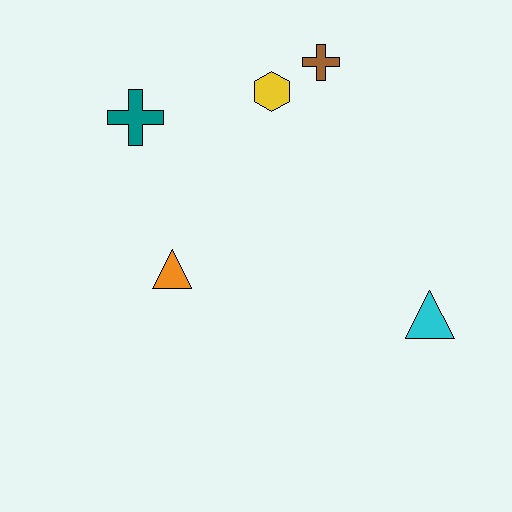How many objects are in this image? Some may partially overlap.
There are 5 objects.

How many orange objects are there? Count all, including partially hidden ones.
There is 1 orange object.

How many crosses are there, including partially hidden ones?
There are 2 crosses.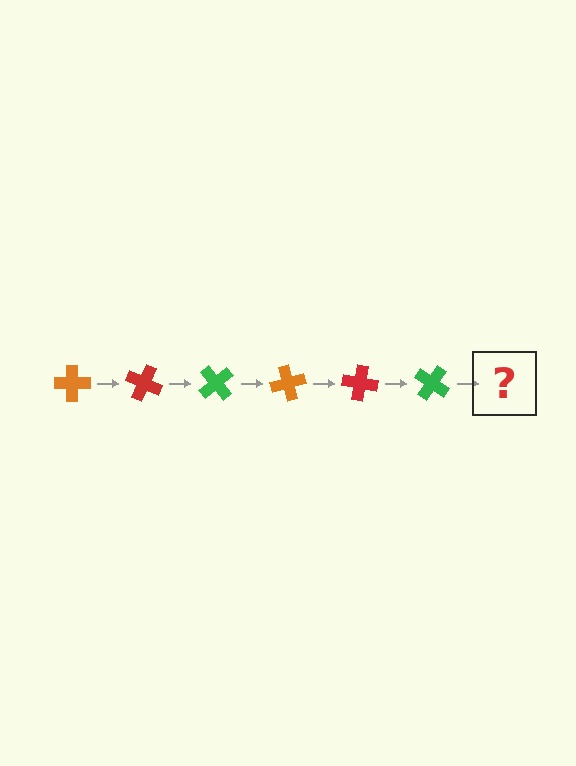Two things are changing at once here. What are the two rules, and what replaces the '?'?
The two rules are that it rotates 25 degrees each step and the color cycles through orange, red, and green. The '?' should be an orange cross, rotated 150 degrees from the start.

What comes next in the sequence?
The next element should be an orange cross, rotated 150 degrees from the start.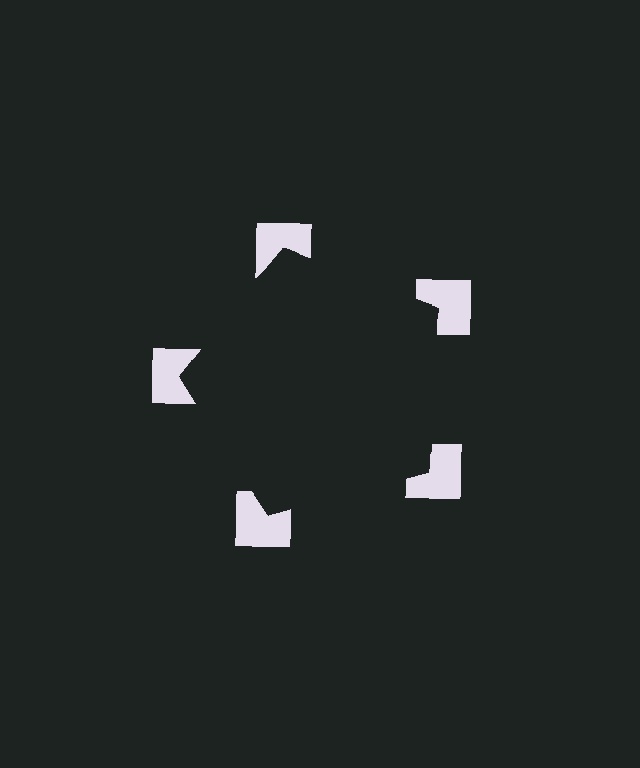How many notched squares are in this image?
There are 5 — one at each vertex of the illusory pentagon.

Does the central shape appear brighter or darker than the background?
It typically appears slightly darker than the background, even though no actual brightness change is drawn.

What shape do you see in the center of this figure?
An illusory pentagon — its edges are inferred from the aligned wedge cuts in the notched squares, not physically drawn.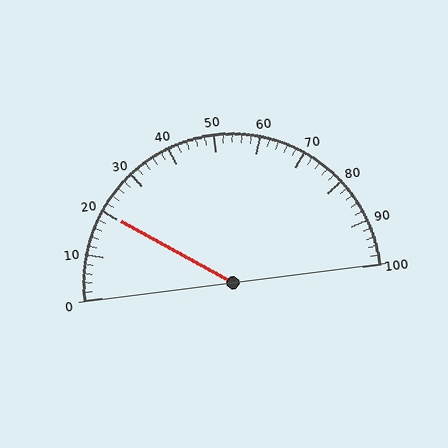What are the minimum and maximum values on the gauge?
The gauge ranges from 0 to 100.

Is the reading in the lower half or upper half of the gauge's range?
The reading is in the lower half of the range (0 to 100).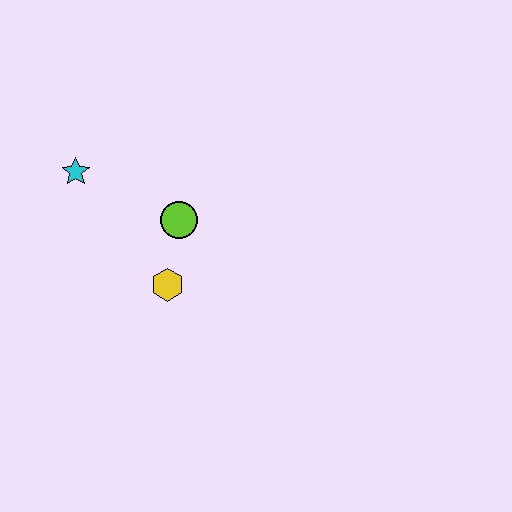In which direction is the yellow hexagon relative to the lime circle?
The yellow hexagon is below the lime circle.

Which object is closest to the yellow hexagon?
The lime circle is closest to the yellow hexagon.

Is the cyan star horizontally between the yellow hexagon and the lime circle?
No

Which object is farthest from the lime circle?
The cyan star is farthest from the lime circle.